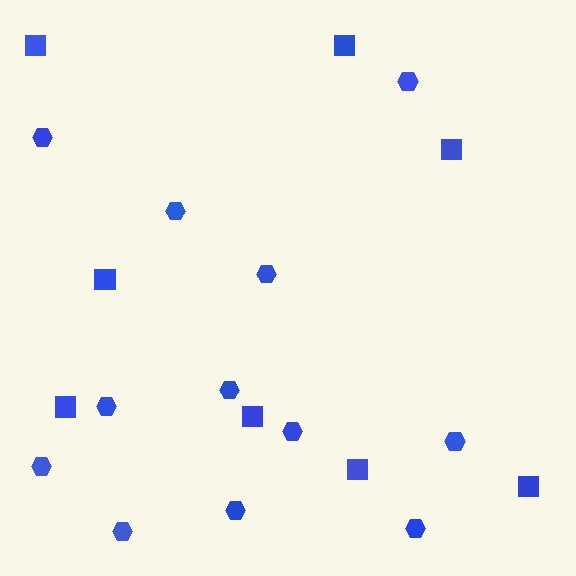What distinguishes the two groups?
There are 2 groups: one group of squares (8) and one group of hexagons (12).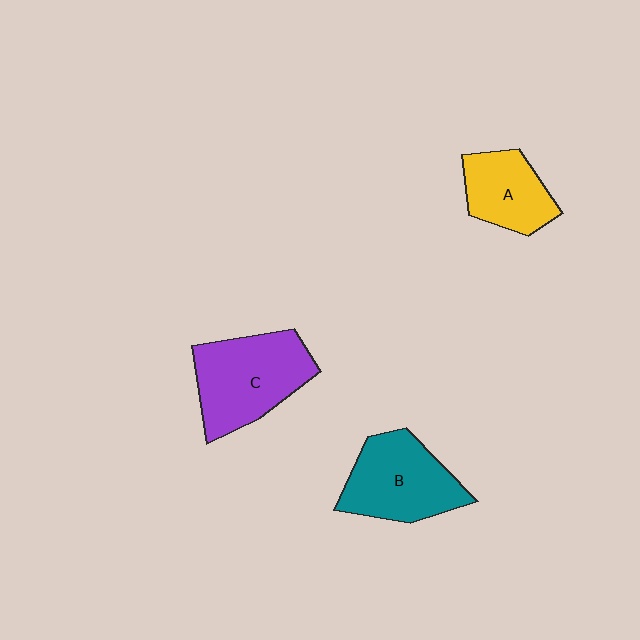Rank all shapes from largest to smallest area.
From largest to smallest: C (purple), B (teal), A (yellow).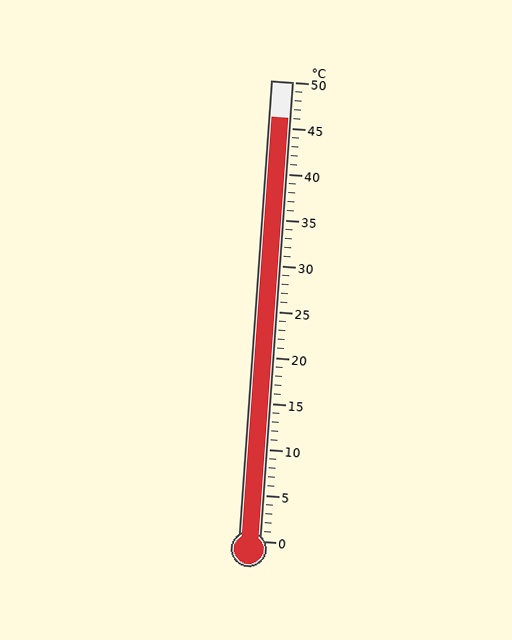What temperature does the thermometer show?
The thermometer shows approximately 46°C.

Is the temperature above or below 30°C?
The temperature is above 30°C.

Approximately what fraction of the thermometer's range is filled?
The thermometer is filled to approximately 90% of its range.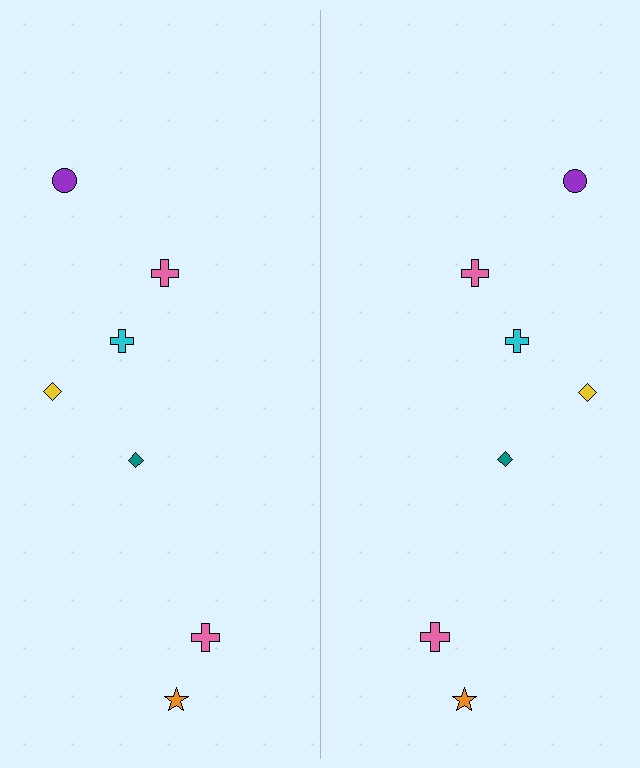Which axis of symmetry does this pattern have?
The pattern has a vertical axis of symmetry running through the center of the image.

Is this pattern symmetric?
Yes, this pattern has bilateral (reflection) symmetry.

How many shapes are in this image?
There are 14 shapes in this image.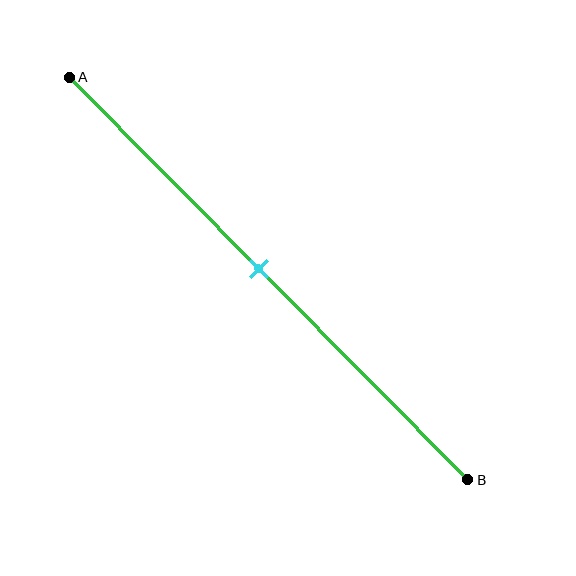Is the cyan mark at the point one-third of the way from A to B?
No, the mark is at about 50% from A, not at the 33% one-third point.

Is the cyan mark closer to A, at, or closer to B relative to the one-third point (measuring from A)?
The cyan mark is closer to point B than the one-third point of segment AB.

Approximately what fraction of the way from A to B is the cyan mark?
The cyan mark is approximately 50% of the way from A to B.